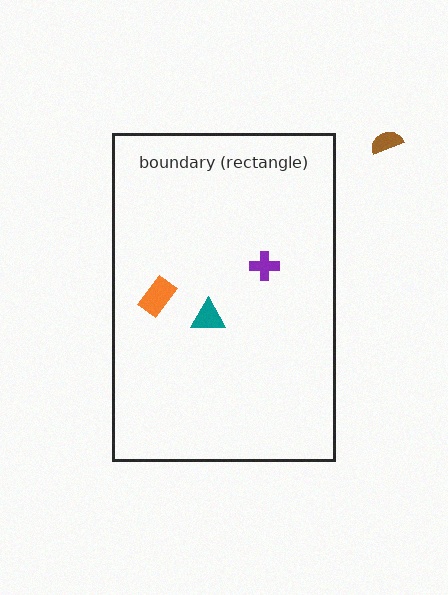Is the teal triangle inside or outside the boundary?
Inside.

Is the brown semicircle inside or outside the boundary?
Outside.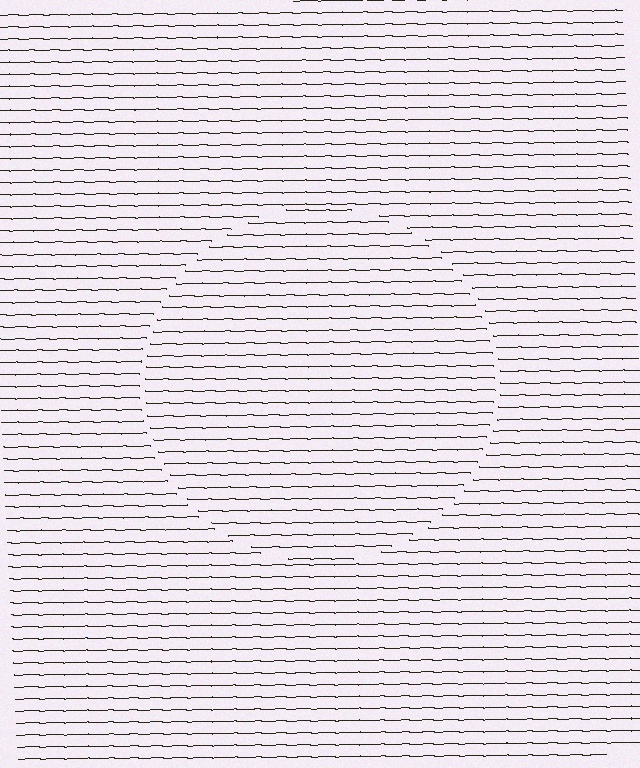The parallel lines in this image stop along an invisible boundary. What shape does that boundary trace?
An illusory circle. The interior of the shape contains the same grating, shifted by half a period — the contour is defined by the phase discontinuity where line-ends from the inner and outer gratings abut.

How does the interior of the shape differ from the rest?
The interior of the shape contains the same grating, shifted by half a period — the contour is defined by the phase discontinuity where line-ends from the inner and outer gratings abut.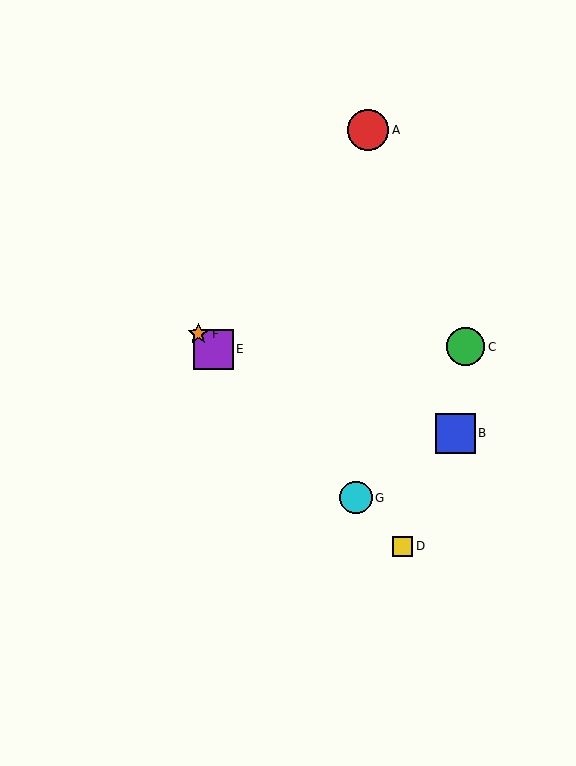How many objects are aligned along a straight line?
4 objects (D, E, F, G) are aligned along a straight line.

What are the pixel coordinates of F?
Object F is at (198, 334).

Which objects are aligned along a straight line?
Objects D, E, F, G are aligned along a straight line.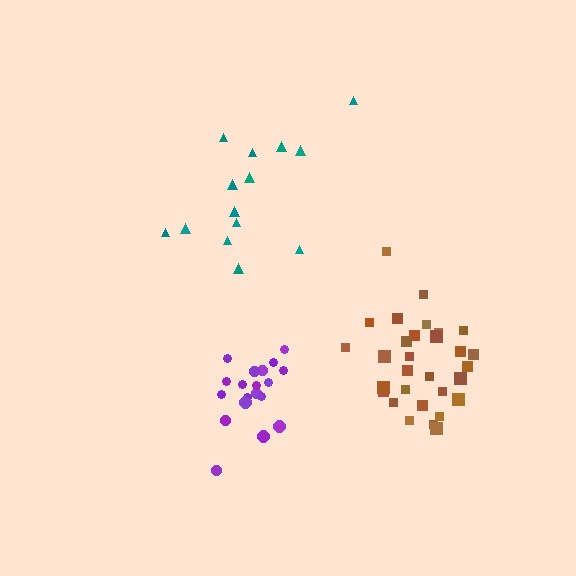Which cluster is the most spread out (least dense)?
Teal.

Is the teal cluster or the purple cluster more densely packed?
Purple.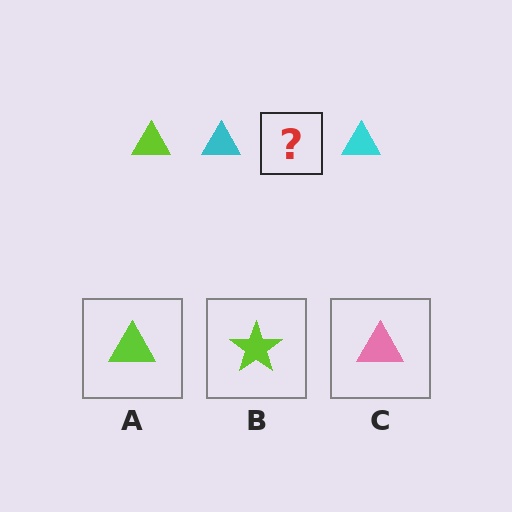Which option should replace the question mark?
Option A.